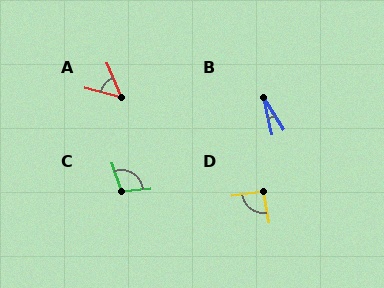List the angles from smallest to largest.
B (19°), A (53°), D (91°), C (103°).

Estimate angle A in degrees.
Approximately 53 degrees.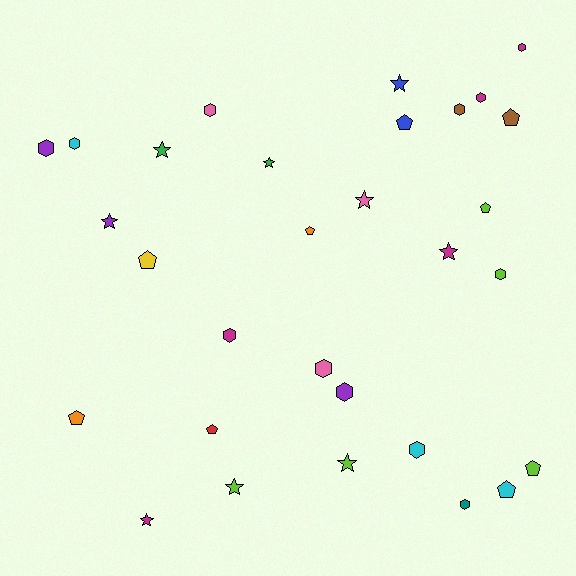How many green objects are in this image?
There are 2 green objects.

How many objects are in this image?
There are 30 objects.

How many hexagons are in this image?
There are 12 hexagons.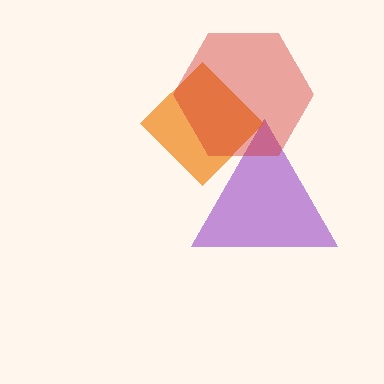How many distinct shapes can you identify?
There are 3 distinct shapes: a purple triangle, an orange diamond, a red hexagon.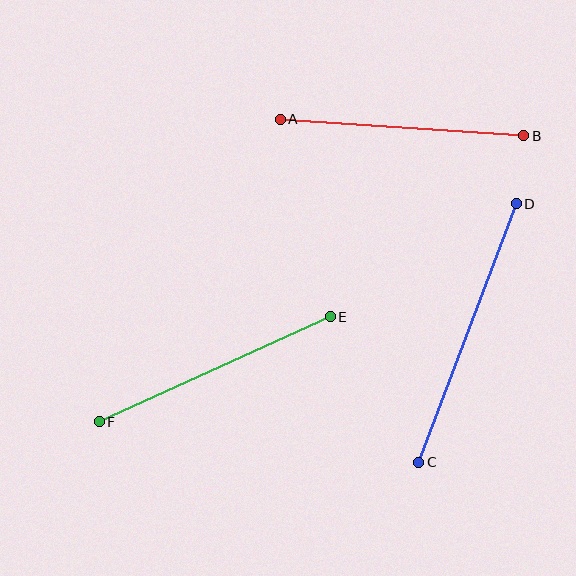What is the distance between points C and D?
The distance is approximately 276 pixels.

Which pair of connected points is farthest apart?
Points C and D are farthest apart.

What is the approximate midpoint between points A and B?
The midpoint is at approximately (402, 127) pixels.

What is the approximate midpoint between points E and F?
The midpoint is at approximately (215, 369) pixels.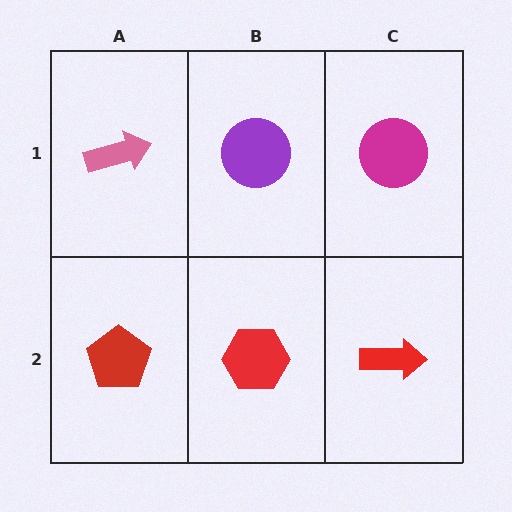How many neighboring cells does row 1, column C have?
2.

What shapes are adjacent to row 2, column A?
A pink arrow (row 1, column A), a red hexagon (row 2, column B).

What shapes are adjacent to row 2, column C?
A magenta circle (row 1, column C), a red hexagon (row 2, column B).